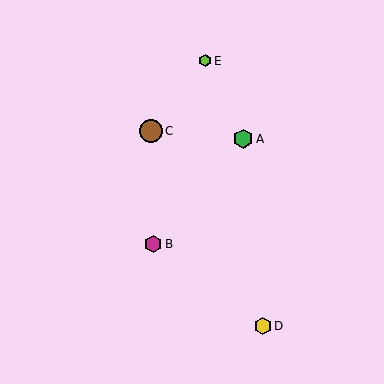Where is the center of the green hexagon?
The center of the green hexagon is at (243, 139).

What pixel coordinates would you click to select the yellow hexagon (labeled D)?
Click at (263, 326) to select the yellow hexagon D.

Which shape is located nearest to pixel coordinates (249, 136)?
The green hexagon (labeled A) at (243, 139) is nearest to that location.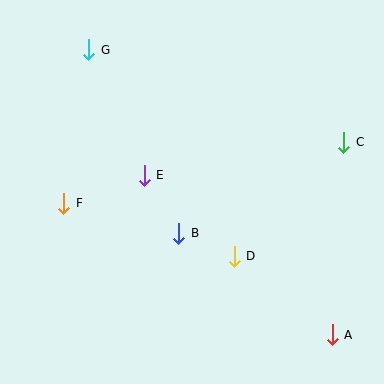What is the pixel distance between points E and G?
The distance between E and G is 137 pixels.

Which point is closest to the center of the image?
Point B at (179, 233) is closest to the center.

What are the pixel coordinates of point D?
Point D is at (234, 256).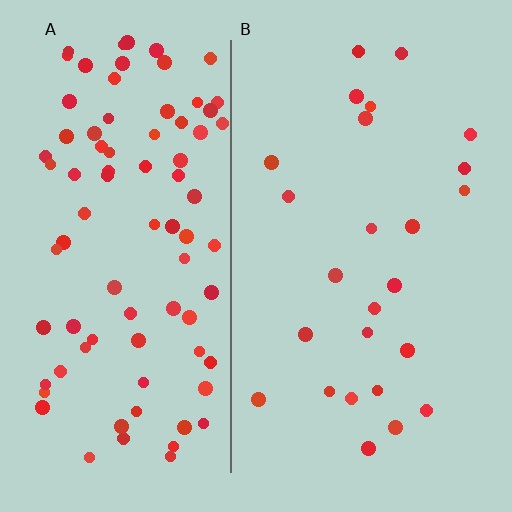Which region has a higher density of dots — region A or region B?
A (the left).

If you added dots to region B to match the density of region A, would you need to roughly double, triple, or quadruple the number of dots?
Approximately triple.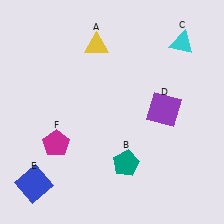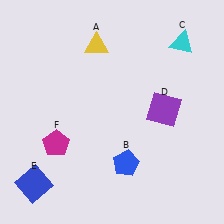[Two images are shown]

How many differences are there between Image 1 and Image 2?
There is 1 difference between the two images.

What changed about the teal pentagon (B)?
In Image 1, B is teal. In Image 2, it changed to blue.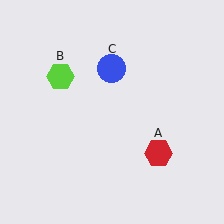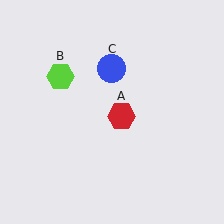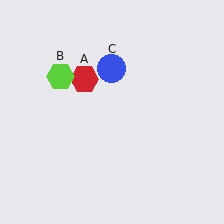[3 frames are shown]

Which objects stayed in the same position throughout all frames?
Lime hexagon (object B) and blue circle (object C) remained stationary.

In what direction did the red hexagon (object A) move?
The red hexagon (object A) moved up and to the left.